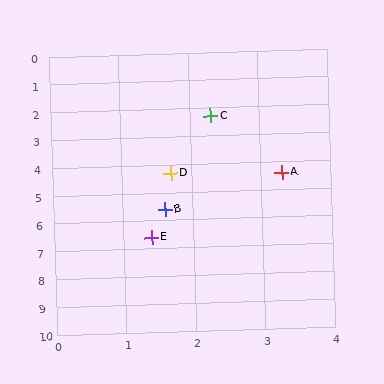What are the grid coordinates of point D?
Point D is at approximately (1.7, 4.3).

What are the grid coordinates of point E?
Point E is at approximately (1.4, 6.6).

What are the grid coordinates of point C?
Point C is at approximately (2.3, 2.3).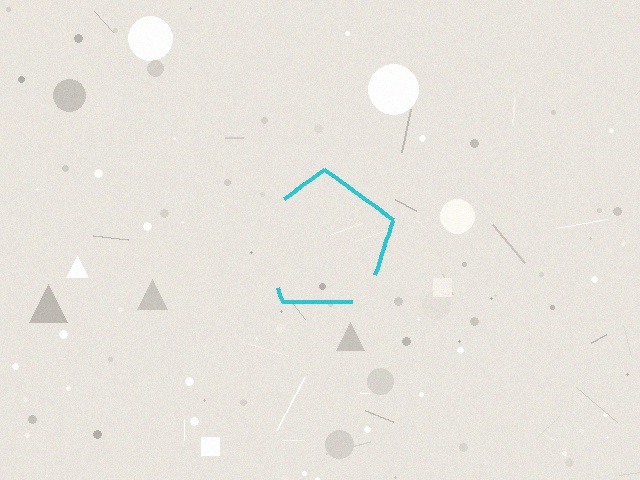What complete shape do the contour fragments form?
The contour fragments form a pentagon.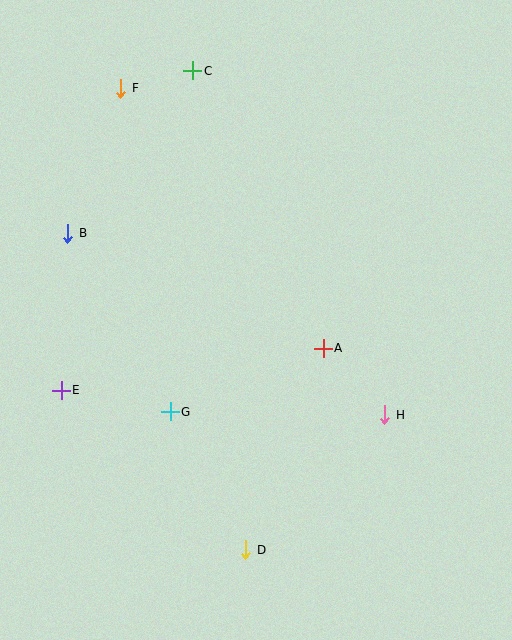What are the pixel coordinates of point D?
Point D is at (246, 550).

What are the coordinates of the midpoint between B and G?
The midpoint between B and G is at (119, 323).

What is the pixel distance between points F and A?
The distance between F and A is 329 pixels.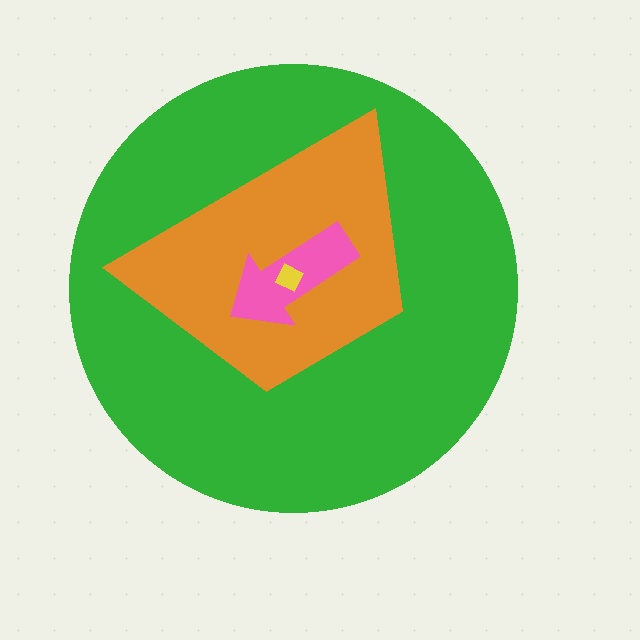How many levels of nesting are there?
4.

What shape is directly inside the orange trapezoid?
The pink arrow.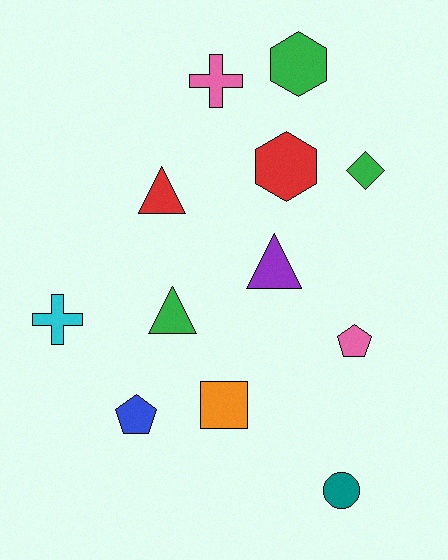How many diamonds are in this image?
There is 1 diamond.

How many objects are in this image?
There are 12 objects.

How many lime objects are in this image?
There are no lime objects.